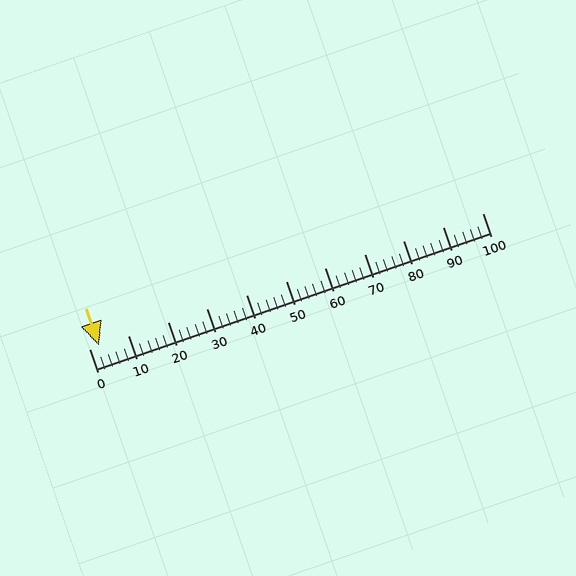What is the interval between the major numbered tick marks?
The major tick marks are spaced 10 units apart.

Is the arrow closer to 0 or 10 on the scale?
The arrow is closer to 0.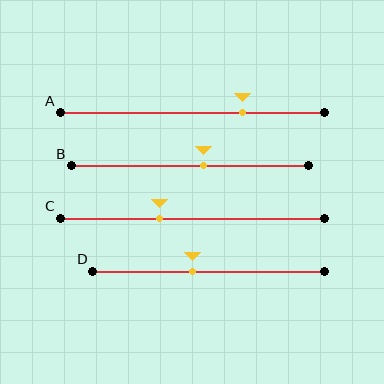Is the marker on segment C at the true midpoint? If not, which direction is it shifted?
No, the marker on segment C is shifted to the left by about 12% of the segment length.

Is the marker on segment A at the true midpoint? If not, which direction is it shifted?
No, the marker on segment A is shifted to the right by about 19% of the segment length.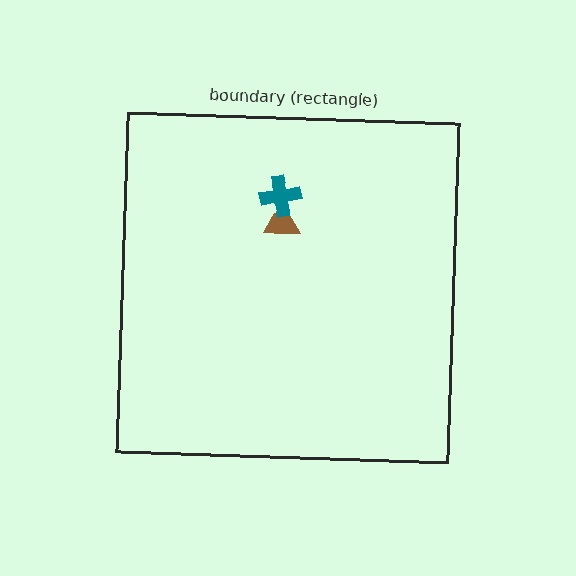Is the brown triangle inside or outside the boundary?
Inside.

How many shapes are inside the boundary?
2 inside, 0 outside.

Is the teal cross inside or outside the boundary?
Inside.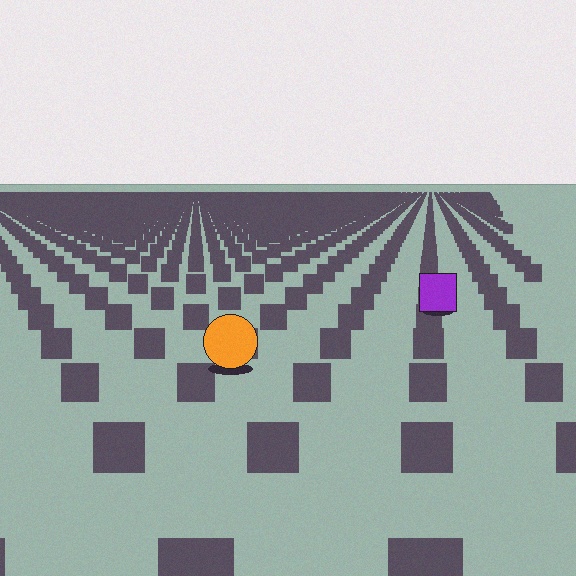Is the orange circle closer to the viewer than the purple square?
Yes. The orange circle is closer — you can tell from the texture gradient: the ground texture is coarser near it.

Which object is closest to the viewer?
The orange circle is closest. The texture marks near it are larger and more spread out.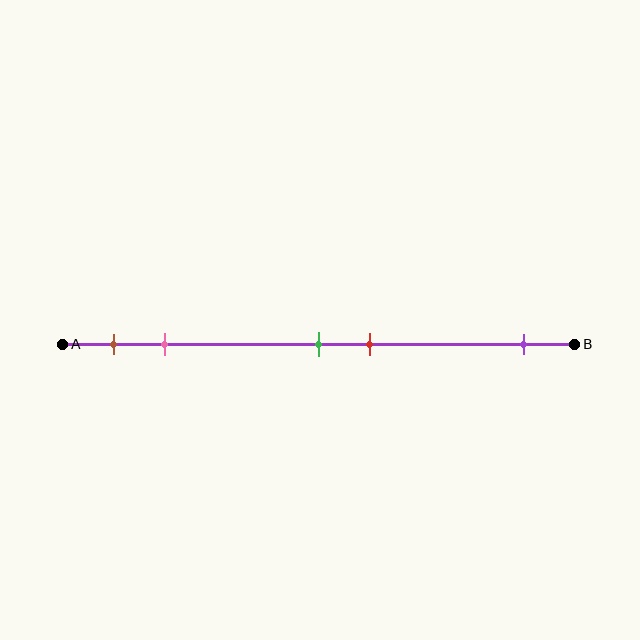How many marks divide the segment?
There are 5 marks dividing the segment.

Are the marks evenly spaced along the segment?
No, the marks are not evenly spaced.